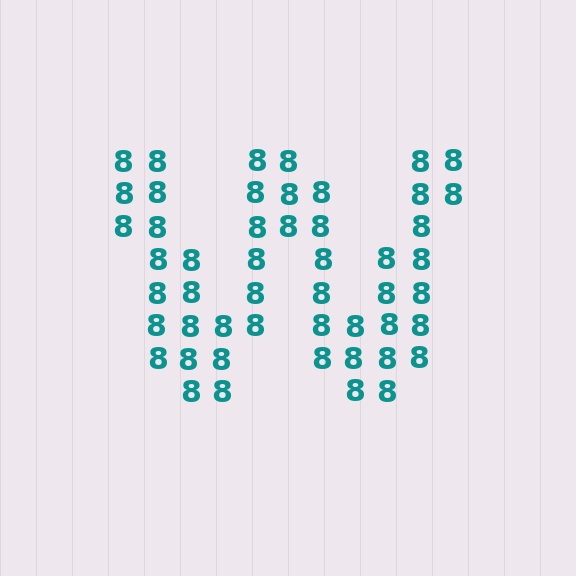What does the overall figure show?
The overall figure shows the letter W.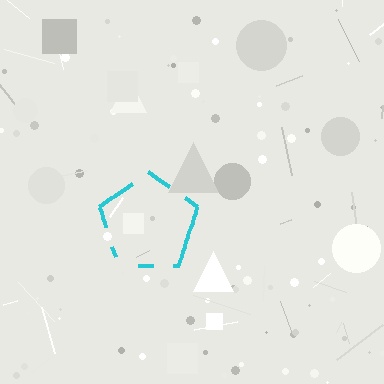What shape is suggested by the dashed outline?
The dashed outline suggests a pentagon.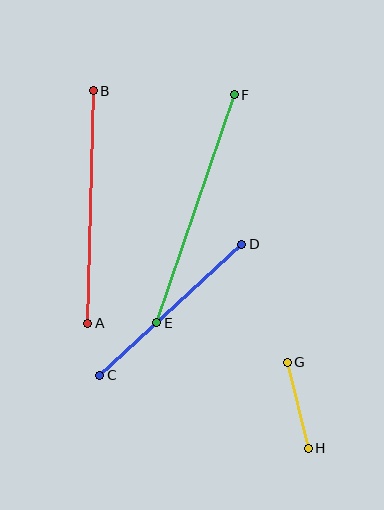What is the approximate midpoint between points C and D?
The midpoint is at approximately (171, 310) pixels.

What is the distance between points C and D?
The distance is approximately 193 pixels.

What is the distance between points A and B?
The distance is approximately 233 pixels.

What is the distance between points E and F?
The distance is approximately 241 pixels.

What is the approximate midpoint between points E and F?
The midpoint is at approximately (196, 209) pixels.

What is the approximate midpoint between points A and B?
The midpoint is at approximately (91, 207) pixels.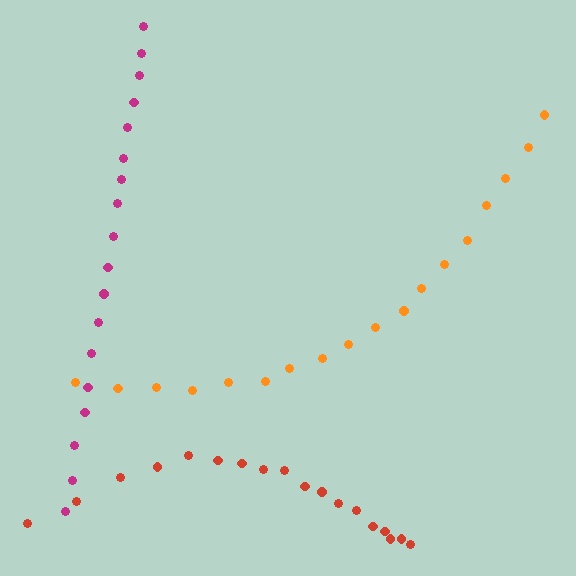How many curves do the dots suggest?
There are 3 distinct paths.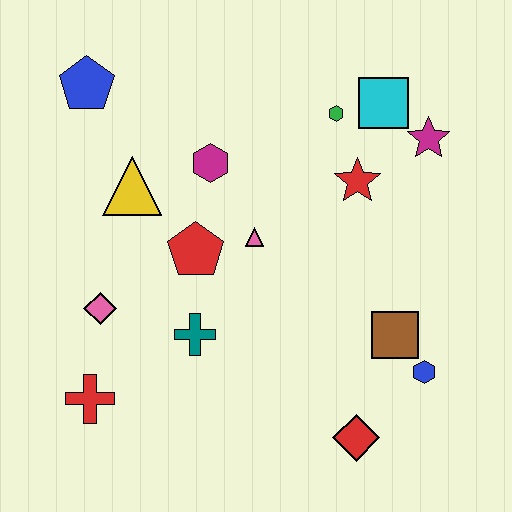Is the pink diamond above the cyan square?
No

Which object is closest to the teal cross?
The red pentagon is closest to the teal cross.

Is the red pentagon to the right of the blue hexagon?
No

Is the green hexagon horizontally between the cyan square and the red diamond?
No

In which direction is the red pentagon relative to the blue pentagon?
The red pentagon is below the blue pentagon.